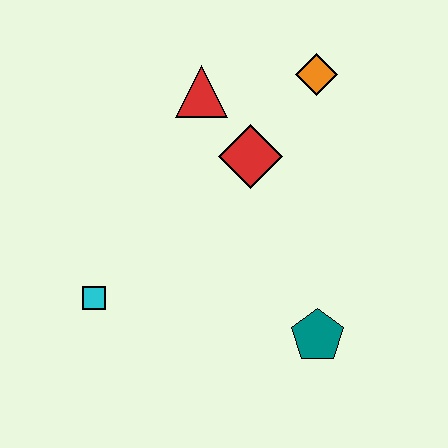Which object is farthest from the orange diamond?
The cyan square is farthest from the orange diamond.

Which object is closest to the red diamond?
The red triangle is closest to the red diamond.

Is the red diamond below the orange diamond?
Yes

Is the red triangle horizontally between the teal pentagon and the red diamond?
No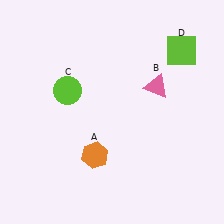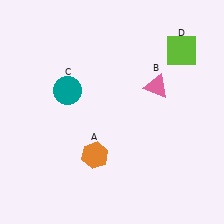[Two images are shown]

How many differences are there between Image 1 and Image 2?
There is 1 difference between the two images.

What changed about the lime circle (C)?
In Image 1, C is lime. In Image 2, it changed to teal.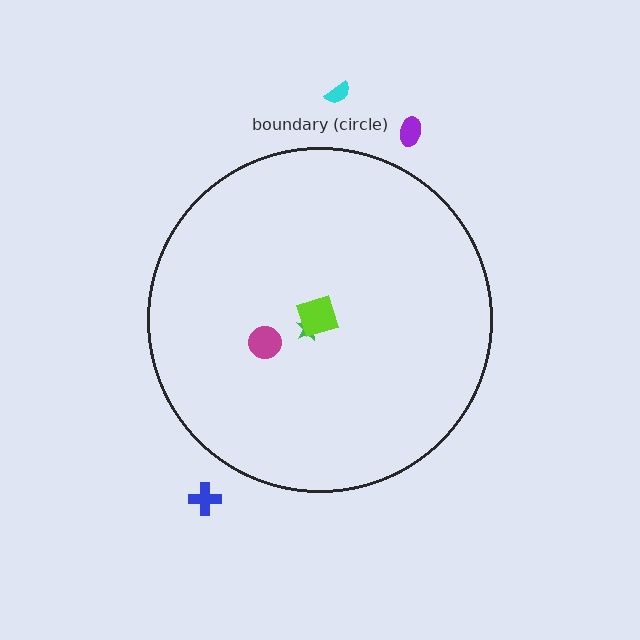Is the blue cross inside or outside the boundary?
Outside.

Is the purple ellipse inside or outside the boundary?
Outside.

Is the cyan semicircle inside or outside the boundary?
Outside.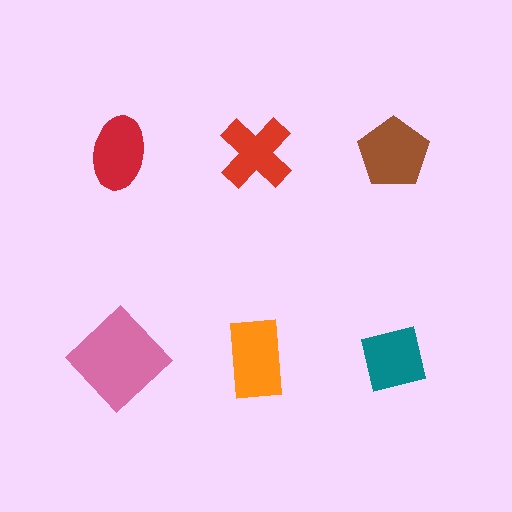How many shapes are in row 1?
3 shapes.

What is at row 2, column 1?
A pink diamond.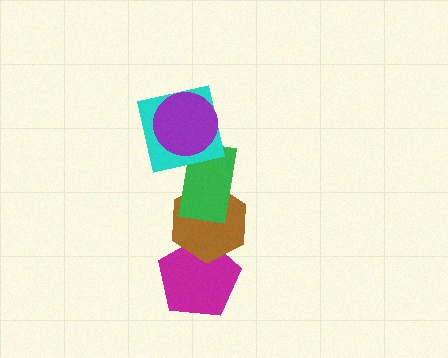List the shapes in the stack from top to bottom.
From top to bottom: the purple circle, the cyan square, the green rectangle, the brown hexagon, the magenta pentagon.